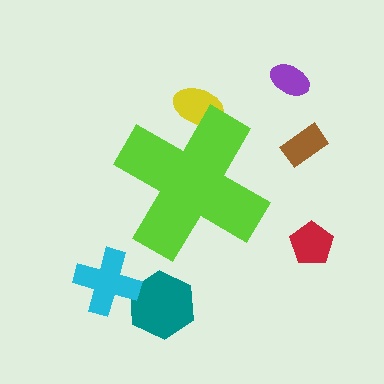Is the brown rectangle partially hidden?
No, the brown rectangle is fully visible.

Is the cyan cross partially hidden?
No, the cyan cross is fully visible.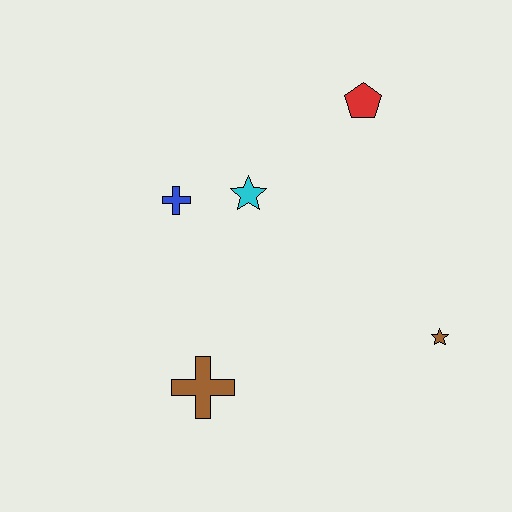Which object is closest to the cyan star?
The blue cross is closest to the cyan star.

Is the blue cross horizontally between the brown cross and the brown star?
No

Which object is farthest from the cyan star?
The brown star is farthest from the cyan star.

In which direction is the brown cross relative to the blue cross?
The brown cross is below the blue cross.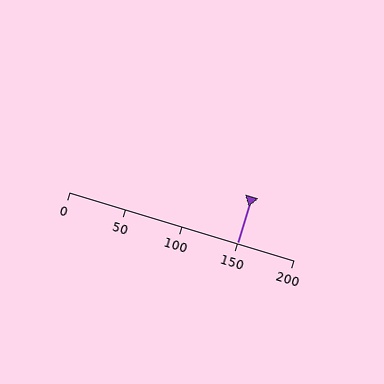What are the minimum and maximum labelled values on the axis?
The axis runs from 0 to 200.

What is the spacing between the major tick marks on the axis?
The major ticks are spaced 50 apart.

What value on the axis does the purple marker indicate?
The marker indicates approximately 150.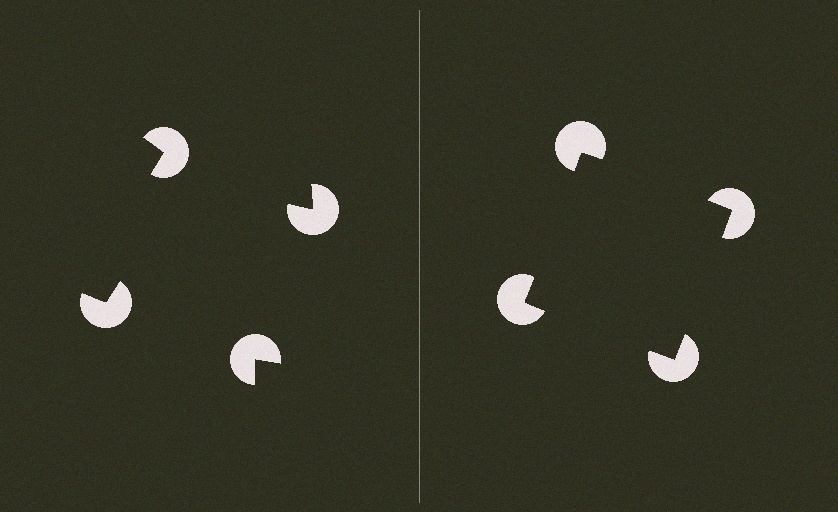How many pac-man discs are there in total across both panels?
8 — 4 on each side.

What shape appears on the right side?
An illusory square.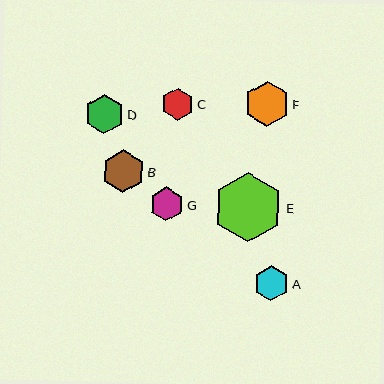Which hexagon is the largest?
Hexagon E is the largest with a size of approximately 69 pixels.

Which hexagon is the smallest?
Hexagon C is the smallest with a size of approximately 32 pixels.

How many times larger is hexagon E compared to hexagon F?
Hexagon E is approximately 1.5 times the size of hexagon F.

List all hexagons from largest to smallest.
From largest to smallest: E, F, B, D, A, G, C.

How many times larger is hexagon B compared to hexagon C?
Hexagon B is approximately 1.3 times the size of hexagon C.